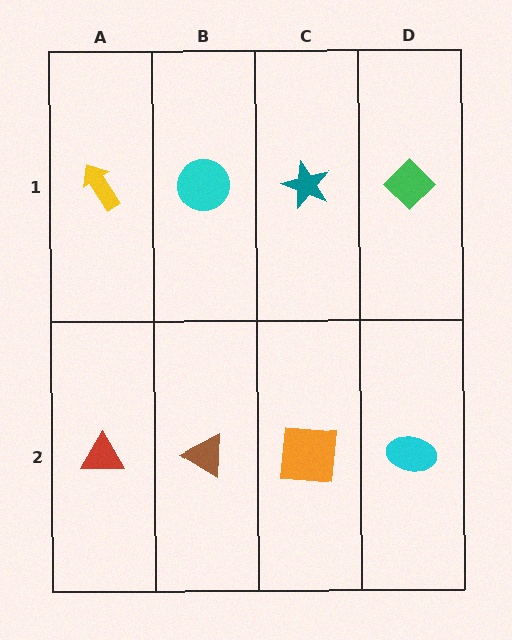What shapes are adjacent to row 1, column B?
A brown triangle (row 2, column B), a yellow arrow (row 1, column A), a teal star (row 1, column C).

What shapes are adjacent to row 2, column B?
A cyan circle (row 1, column B), a red triangle (row 2, column A), an orange square (row 2, column C).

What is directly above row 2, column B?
A cyan circle.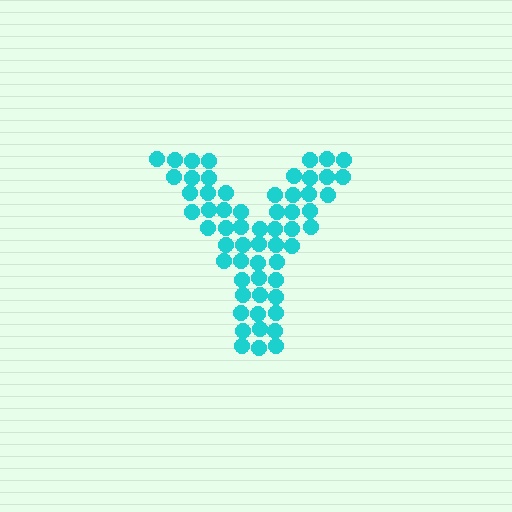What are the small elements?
The small elements are circles.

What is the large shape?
The large shape is the letter Y.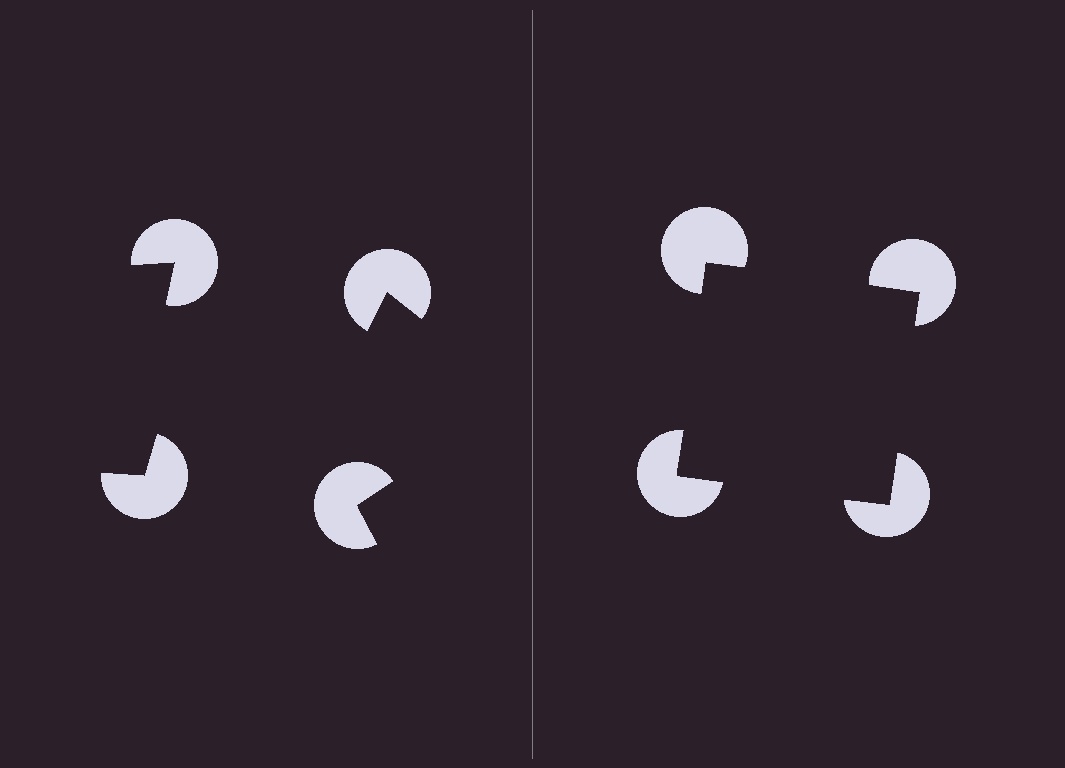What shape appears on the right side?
An illusory square.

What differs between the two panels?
The pac-man discs are positioned identically on both sides; only the wedge orientations differ. On the right they align to a square; on the left they are misaligned.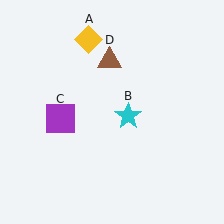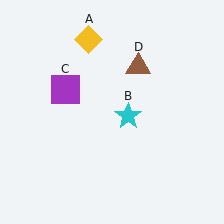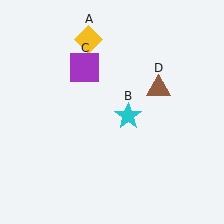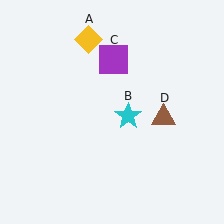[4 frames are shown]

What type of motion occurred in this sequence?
The purple square (object C), brown triangle (object D) rotated clockwise around the center of the scene.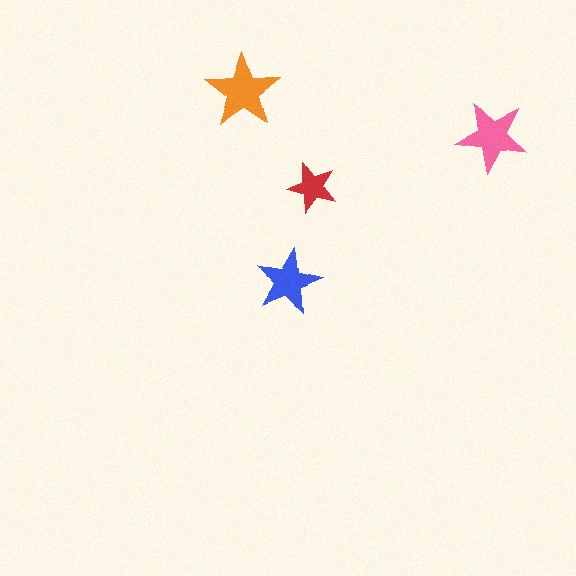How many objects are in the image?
There are 4 objects in the image.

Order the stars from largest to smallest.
the orange one, the pink one, the blue one, the red one.